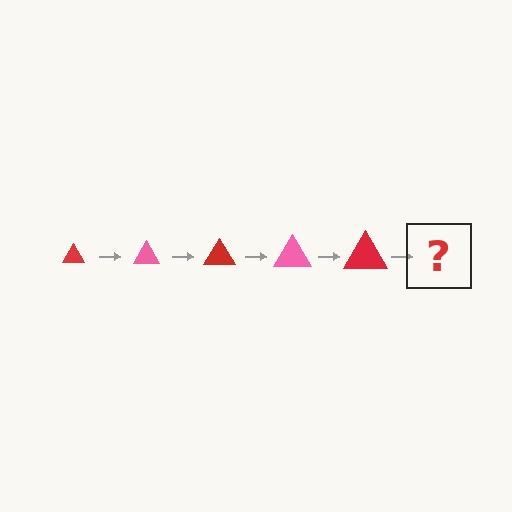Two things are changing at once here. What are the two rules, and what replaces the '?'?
The two rules are that the triangle grows larger each step and the color cycles through red and pink. The '?' should be a pink triangle, larger than the previous one.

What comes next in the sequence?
The next element should be a pink triangle, larger than the previous one.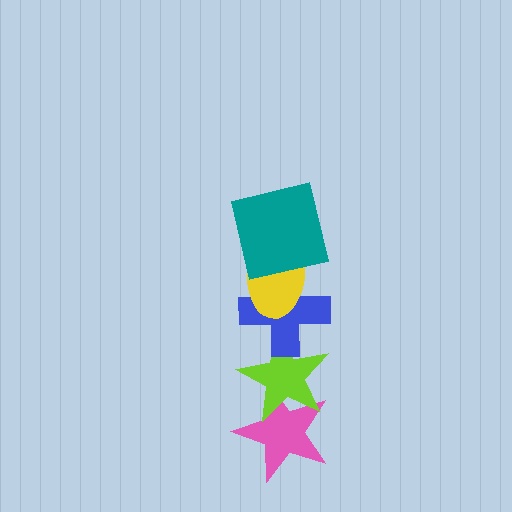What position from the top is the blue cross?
The blue cross is 3rd from the top.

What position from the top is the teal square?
The teal square is 1st from the top.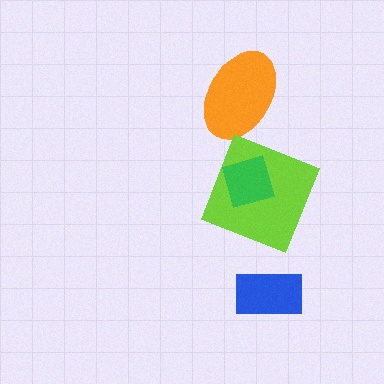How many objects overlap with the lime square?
1 object overlaps with the lime square.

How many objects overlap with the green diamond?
1 object overlaps with the green diamond.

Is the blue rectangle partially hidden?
No, no other shape covers it.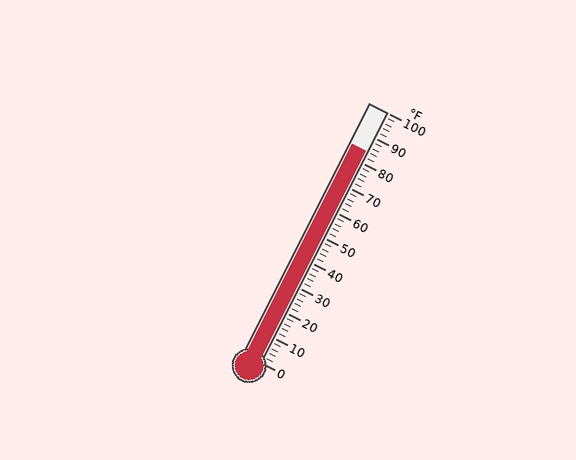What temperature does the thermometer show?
The thermometer shows approximately 84°F.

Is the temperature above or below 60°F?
The temperature is above 60°F.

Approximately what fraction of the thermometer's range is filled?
The thermometer is filled to approximately 85% of its range.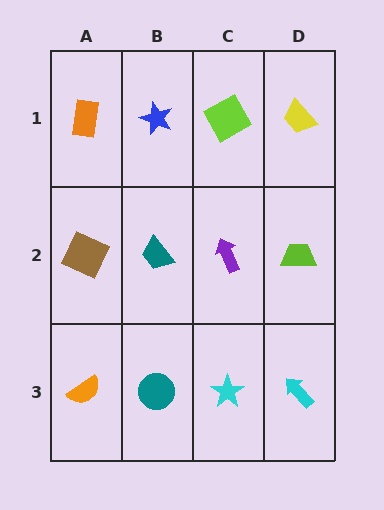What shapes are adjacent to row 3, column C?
A purple arrow (row 2, column C), a teal circle (row 3, column B), a cyan arrow (row 3, column D).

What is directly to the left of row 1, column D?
A lime square.